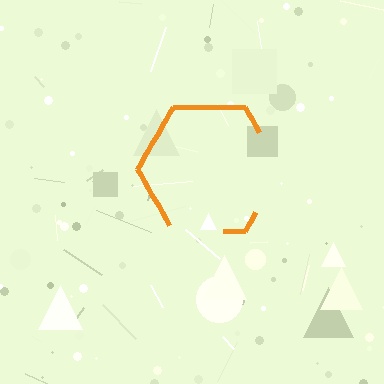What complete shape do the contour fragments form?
The contour fragments form a hexagon.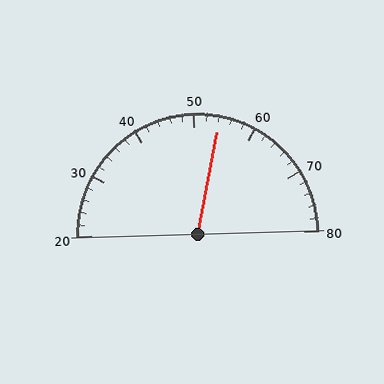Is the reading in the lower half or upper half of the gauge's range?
The reading is in the upper half of the range (20 to 80).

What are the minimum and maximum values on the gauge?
The gauge ranges from 20 to 80.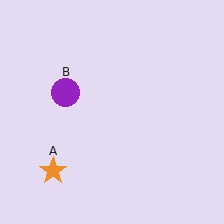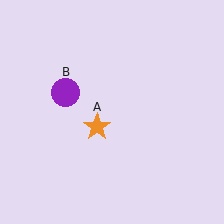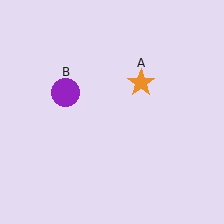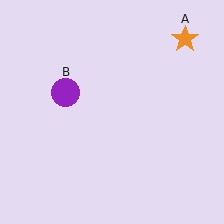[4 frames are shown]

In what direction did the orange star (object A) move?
The orange star (object A) moved up and to the right.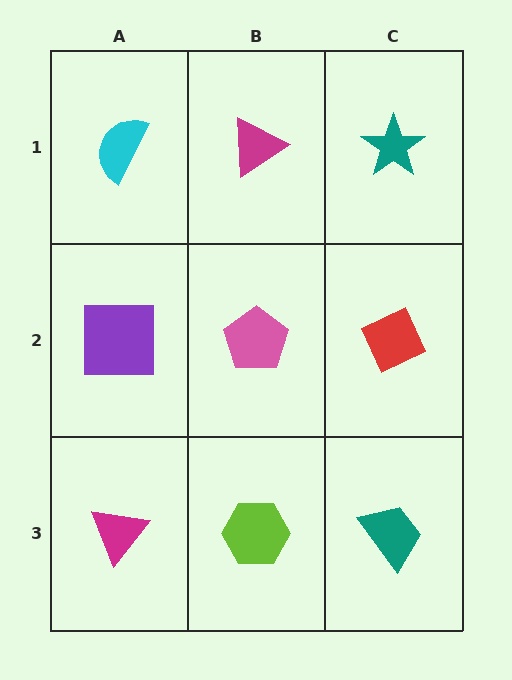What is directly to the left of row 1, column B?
A cyan semicircle.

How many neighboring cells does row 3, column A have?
2.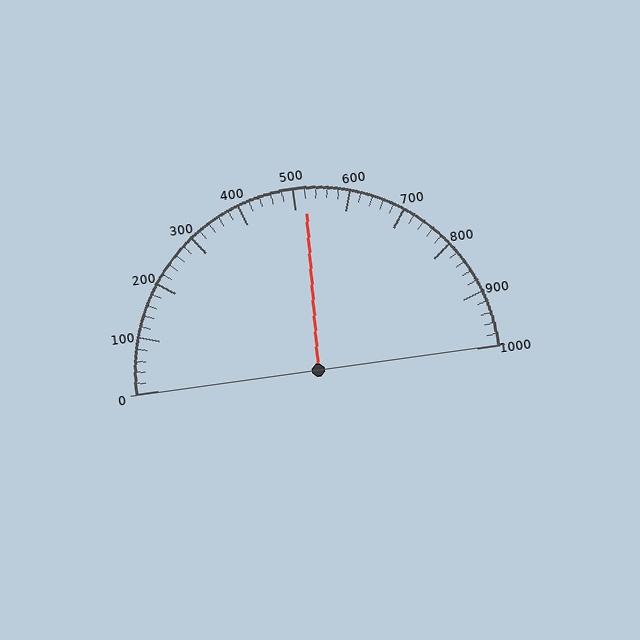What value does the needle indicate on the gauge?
The needle indicates approximately 520.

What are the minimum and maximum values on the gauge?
The gauge ranges from 0 to 1000.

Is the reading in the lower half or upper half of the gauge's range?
The reading is in the upper half of the range (0 to 1000).